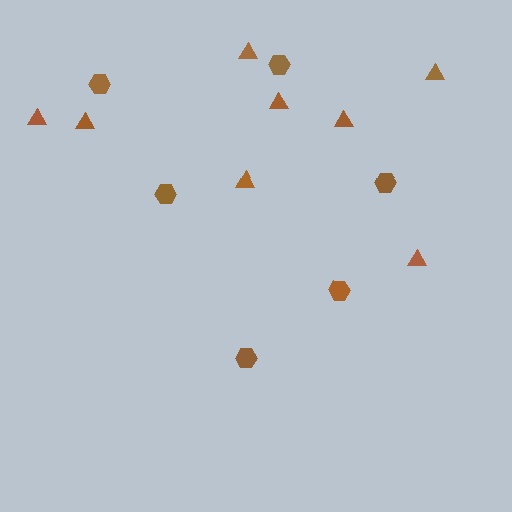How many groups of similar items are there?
There are 2 groups: one group of hexagons (6) and one group of triangles (8).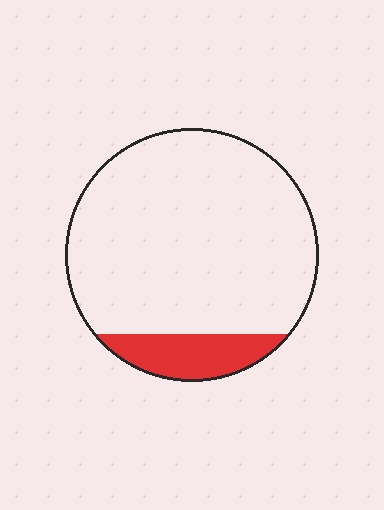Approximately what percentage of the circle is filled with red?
Approximately 15%.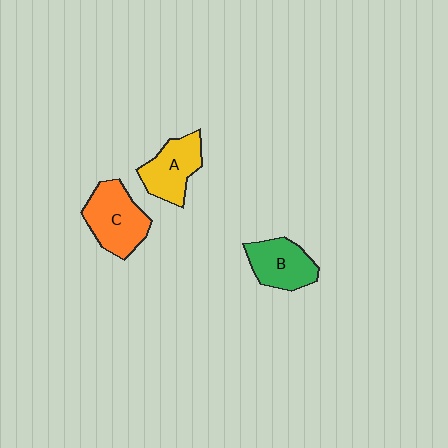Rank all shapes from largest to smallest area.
From largest to smallest: C (orange), A (yellow), B (green).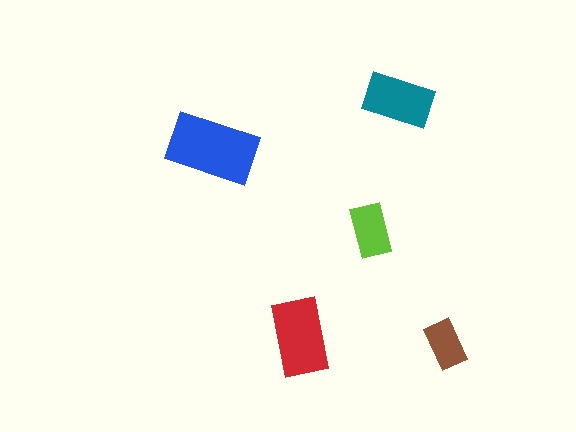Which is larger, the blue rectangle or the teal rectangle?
The blue one.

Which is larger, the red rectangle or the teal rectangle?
The red one.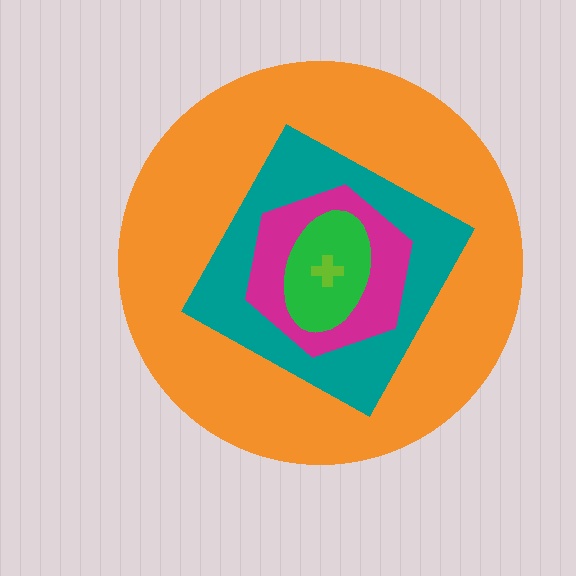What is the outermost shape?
The orange circle.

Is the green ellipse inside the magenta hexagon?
Yes.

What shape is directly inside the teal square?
The magenta hexagon.